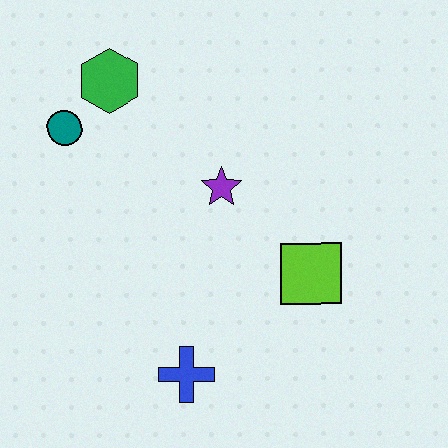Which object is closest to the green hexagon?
The teal circle is closest to the green hexagon.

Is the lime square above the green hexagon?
No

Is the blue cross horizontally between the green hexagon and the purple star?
Yes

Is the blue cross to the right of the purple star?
No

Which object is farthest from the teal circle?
The lime square is farthest from the teal circle.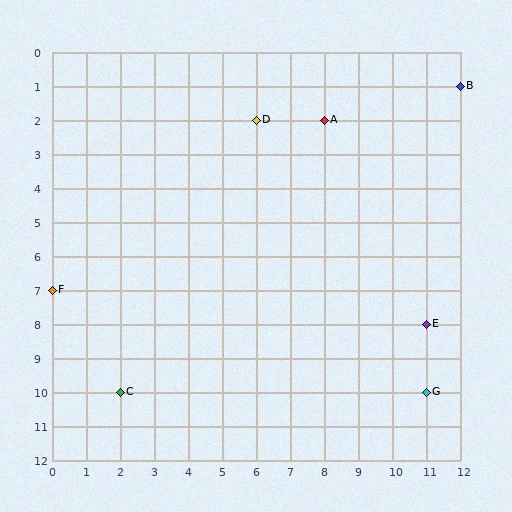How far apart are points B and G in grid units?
Points B and G are 1 column and 9 rows apart (about 9.1 grid units diagonally).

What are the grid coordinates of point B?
Point B is at grid coordinates (12, 1).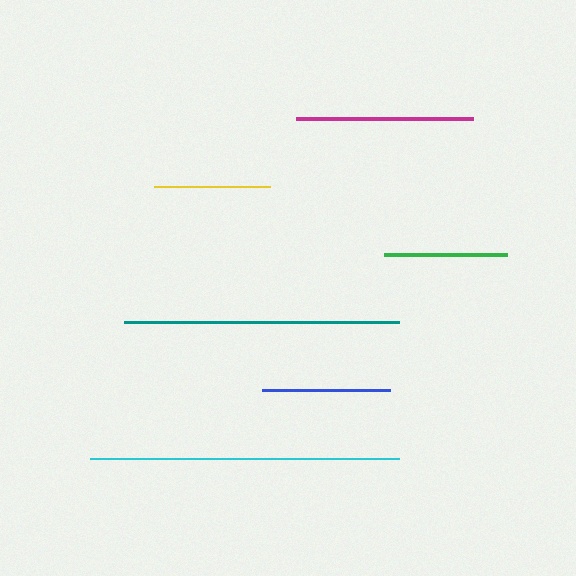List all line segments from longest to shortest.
From longest to shortest: cyan, teal, magenta, blue, green, yellow.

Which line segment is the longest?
The cyan line is the longest at approximately 308 pixels.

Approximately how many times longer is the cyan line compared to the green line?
The cyan line is approximately 2.5 times the length of the green line.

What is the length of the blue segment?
The blue segment is approximately 128 pixels long.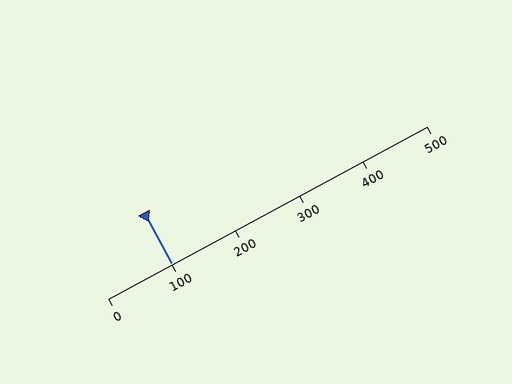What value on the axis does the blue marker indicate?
The marker indicates approximately 100.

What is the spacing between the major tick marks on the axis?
The major ticks are spaced 100 apart.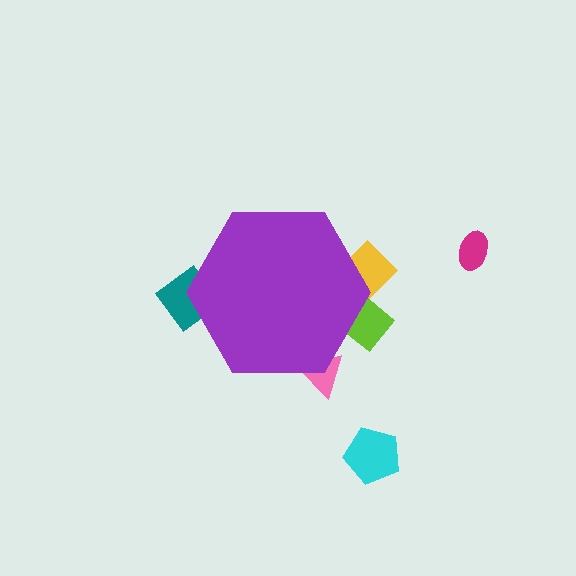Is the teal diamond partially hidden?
Yes, the teal diamond is partially hidden behind the purple hexagon.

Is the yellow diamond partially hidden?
Yes, the yellow diamond is partially hidden behind the purple hexagon.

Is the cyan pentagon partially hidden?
No, the cyan pentagon is fully visible.